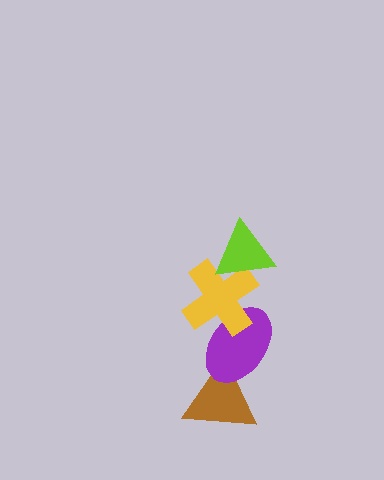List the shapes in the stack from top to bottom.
From top to bottom: the lime triangle, the yellow cross, the purple ellipse, the brown triangle.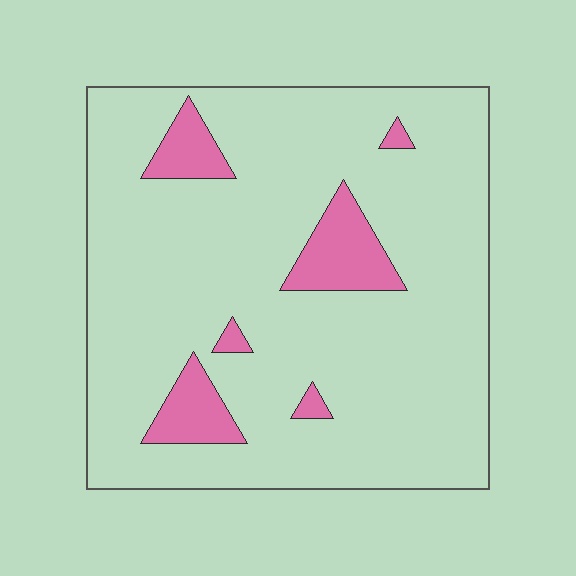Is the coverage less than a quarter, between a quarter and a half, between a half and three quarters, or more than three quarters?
Less than a quarter.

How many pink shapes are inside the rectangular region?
6.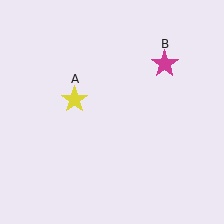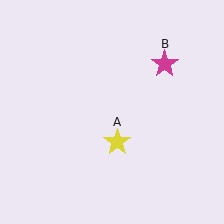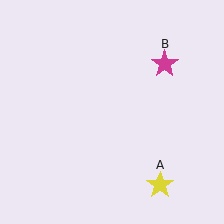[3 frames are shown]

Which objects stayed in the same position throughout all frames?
Magenta star (object B) remained stationary.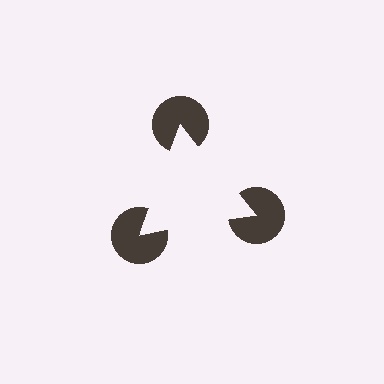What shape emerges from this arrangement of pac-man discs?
An illusory triangle — its edges are inferred from the aligned wedge cuts in the pac-man discs, not physically drawn.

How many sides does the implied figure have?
3 sides.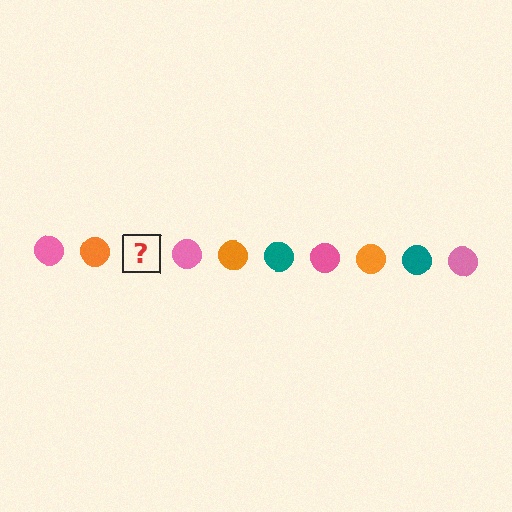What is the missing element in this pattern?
The missing element is a teal circle.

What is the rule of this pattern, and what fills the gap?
The rule is that the pattern cycles through pink, orange, teal circles. The gap should be filled with a teal circle.